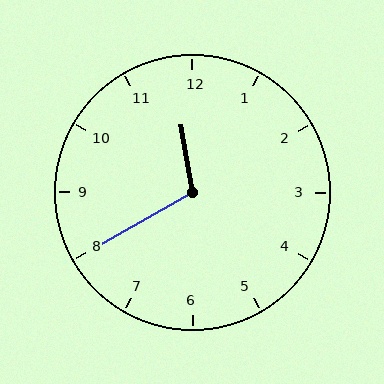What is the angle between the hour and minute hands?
Approximately 110 degrees.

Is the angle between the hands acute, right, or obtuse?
It is obtuse.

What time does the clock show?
11:40.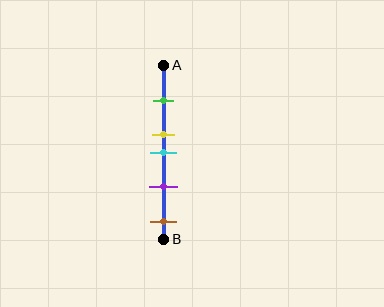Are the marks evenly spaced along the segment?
No, the marks are not evenly spaced.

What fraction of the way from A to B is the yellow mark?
The yellow mark is approximately 40% (0.4) of the way from A to B.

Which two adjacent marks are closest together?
The yellow and cyan marks are the closest adjacent pair.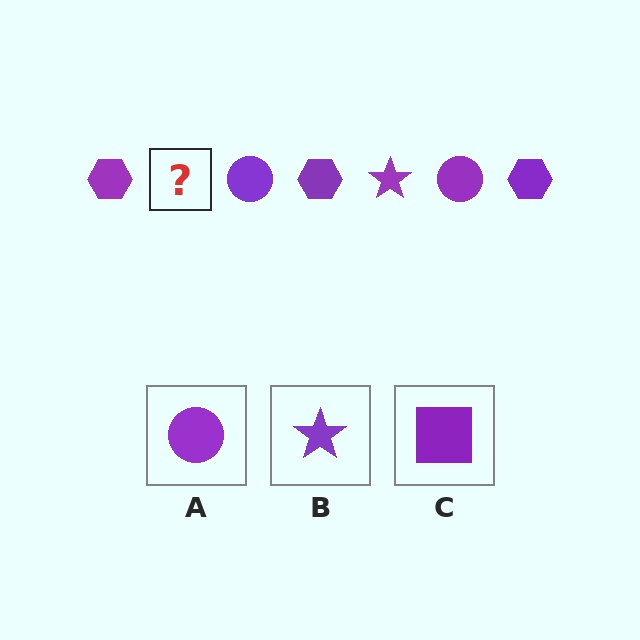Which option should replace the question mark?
Option B.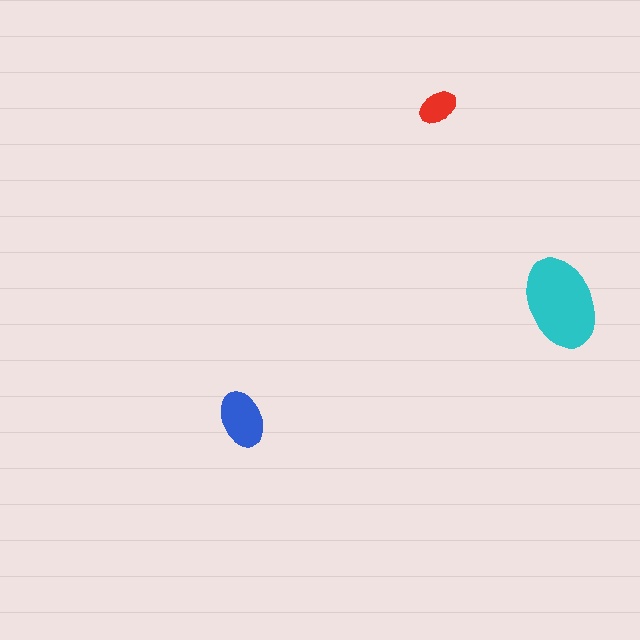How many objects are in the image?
There are 3 objects in the image.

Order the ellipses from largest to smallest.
the cyan one, the blue one, the red one.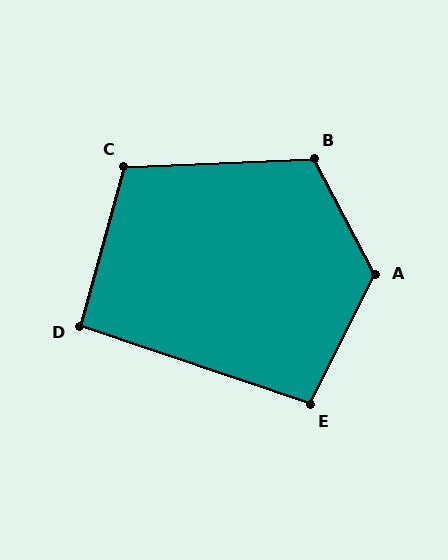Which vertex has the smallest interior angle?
D, at approximately 93 degrees.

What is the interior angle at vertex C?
Approximately 108 degrees (obtuse).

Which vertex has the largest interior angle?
A, at approximately 126 degrees.